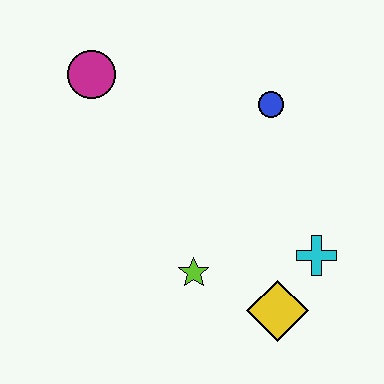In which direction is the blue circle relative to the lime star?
The blue circle is above the lime star.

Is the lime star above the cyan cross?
No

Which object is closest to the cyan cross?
The yellow diamond is closest to the cyan cross.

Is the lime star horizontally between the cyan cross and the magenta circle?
Yes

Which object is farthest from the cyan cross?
The magenta circle is farthest from the cyan cross.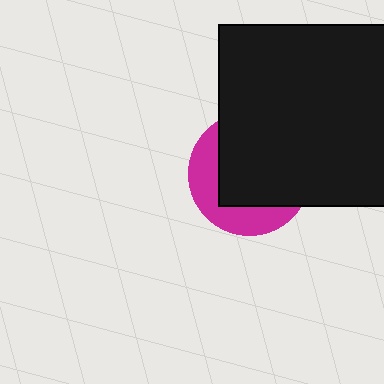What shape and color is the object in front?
The object in front is a black square.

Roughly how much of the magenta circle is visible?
A small part of it is visible (roughly 34%).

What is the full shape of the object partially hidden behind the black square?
The partially hidden object is a magenta circle.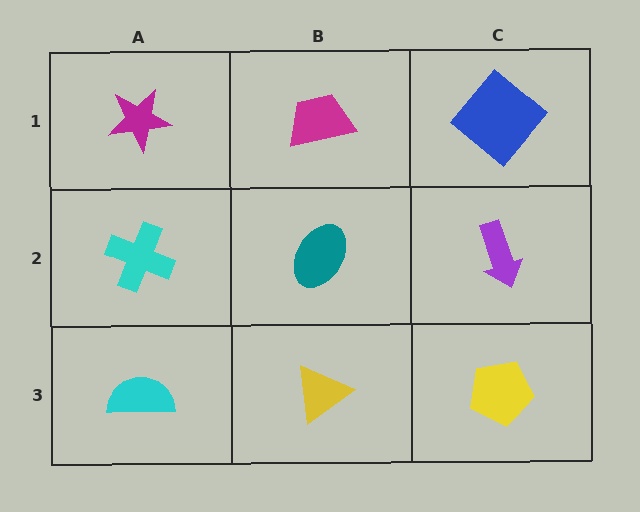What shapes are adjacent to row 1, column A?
A cyan cross (row 2, column A), a magenta trapezoid (row 1, column B).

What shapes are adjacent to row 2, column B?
A magenta trapezoid (row 1, column B), a yellow triangle (row 3, column B), a cyan cross (row 2, column A), a purple arrow (row 2, column C).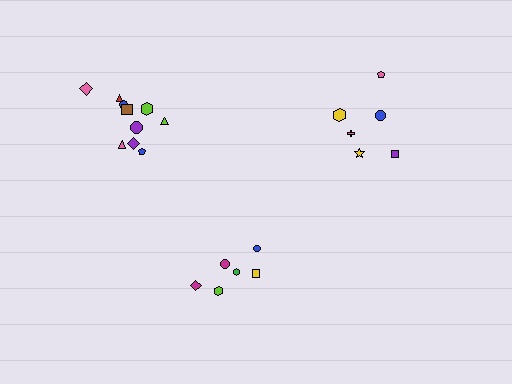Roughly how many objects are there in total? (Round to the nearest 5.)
Roughly 20 objects in total.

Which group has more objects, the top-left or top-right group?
The top-left group.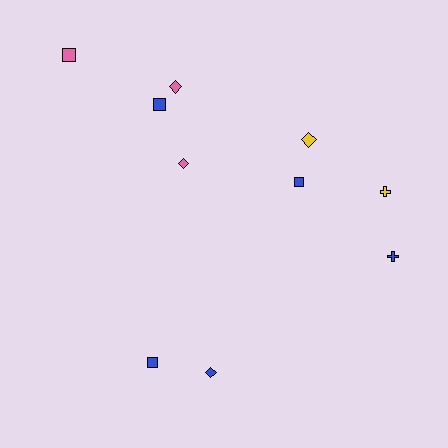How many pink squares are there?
There is 1 pink square.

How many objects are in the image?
There are 10 objects.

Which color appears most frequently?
Blue, with 5 objects.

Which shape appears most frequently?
Diamond, with 4 objects.